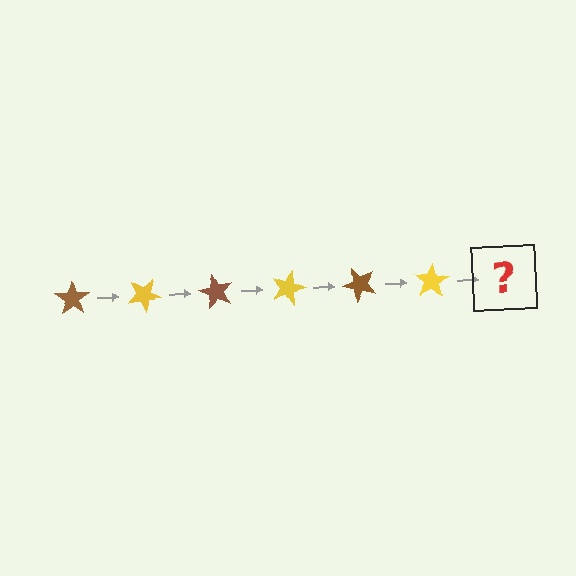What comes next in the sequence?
The next element should be a brown star, rotated 180 degrees from the start.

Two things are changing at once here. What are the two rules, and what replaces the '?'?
The two rules are that it rotates 30 degrees each step and the color cycles through brown and yellow. The '?' should be a brown star, rotated 180 degrees from the start.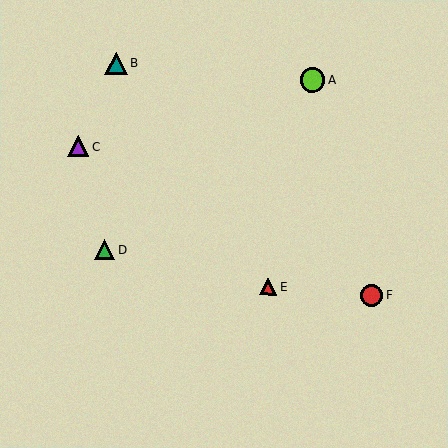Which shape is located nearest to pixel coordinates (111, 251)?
The green triangle (labeled D) at (104, 249) is nearest to that location.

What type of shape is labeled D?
Shape D is a green triangle.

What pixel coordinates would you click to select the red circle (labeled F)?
Click at (372, 295) to select the red circle F.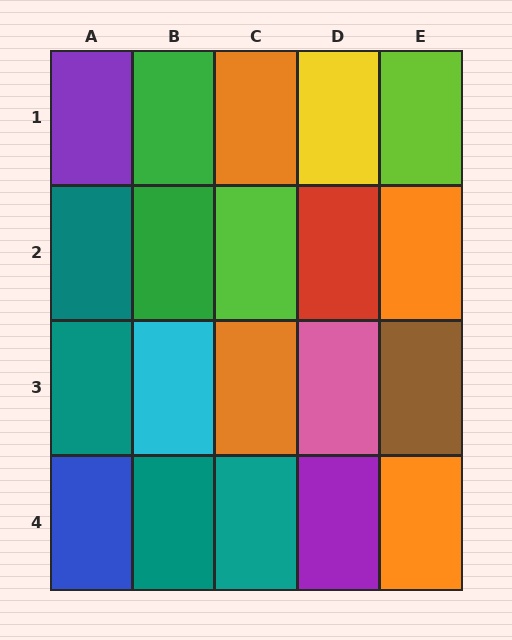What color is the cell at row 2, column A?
Teal.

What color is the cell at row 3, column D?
Pink.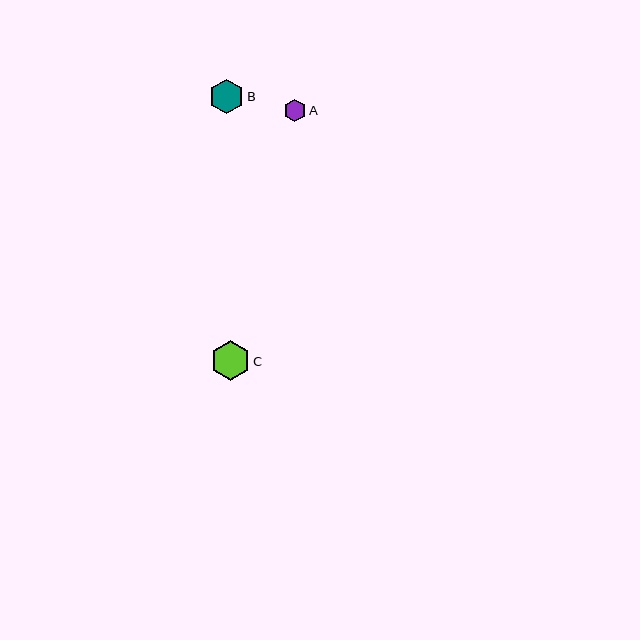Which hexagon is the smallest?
Hexagon A is the smallest with a size of approximately 23 pixels.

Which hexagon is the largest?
Hexagon C is the largest with a size of approximately 40 pixels.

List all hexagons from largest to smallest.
From largest to smallest: C, B, A.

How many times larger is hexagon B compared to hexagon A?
Hexagon B is approximately 1.5 times the size of hexagon A.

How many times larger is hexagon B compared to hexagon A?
Hexagon B is approximately 1.5 times the size of hexagon A.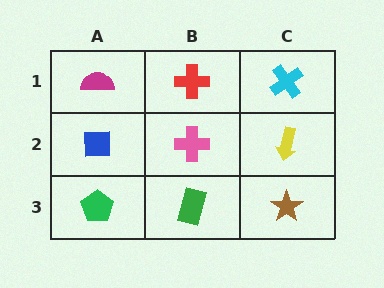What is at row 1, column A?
A magenta semicircle.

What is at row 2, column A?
A blue square.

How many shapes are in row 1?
3 shapes.